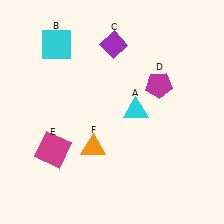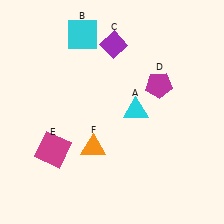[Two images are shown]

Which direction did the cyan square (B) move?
The cyan square (B) moved right.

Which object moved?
The cyan square (B) moved right.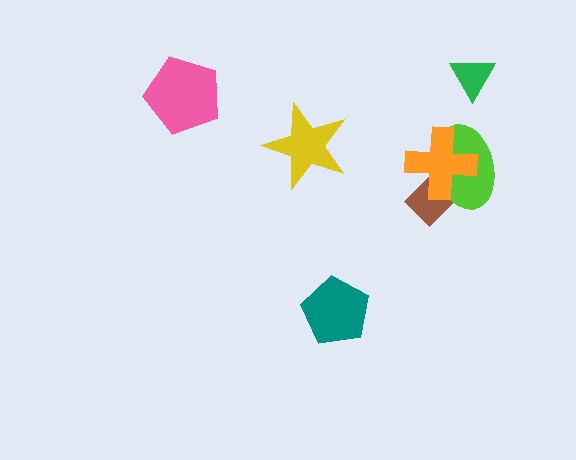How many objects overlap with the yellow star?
0 objects overlap with the yellow star.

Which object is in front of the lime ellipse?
The orange cross is in front of the lime ellipse.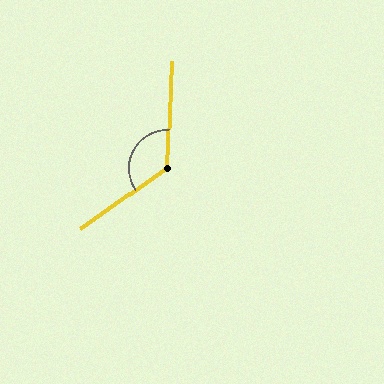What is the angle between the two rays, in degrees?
Approximately 127 degrees.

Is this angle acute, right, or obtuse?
It is obtuse.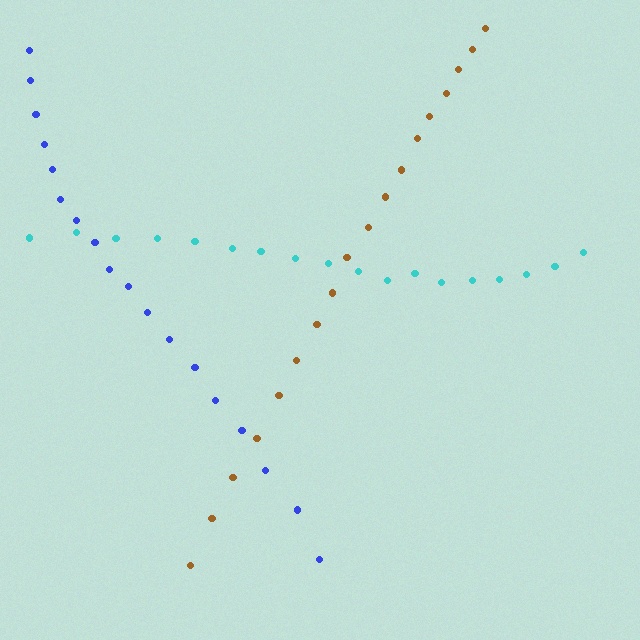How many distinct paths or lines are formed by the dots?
There are 3 distinct paths.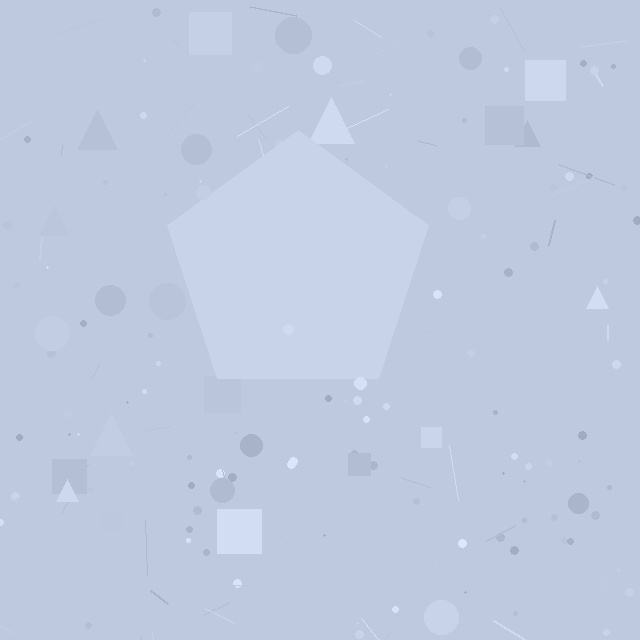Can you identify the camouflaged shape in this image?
The camouflaged shape is a pentagon.